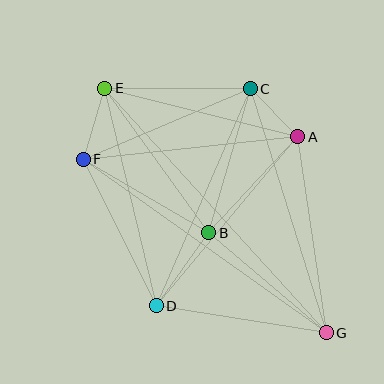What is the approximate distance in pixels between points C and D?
The distance between C and D is approximately 236 pixels.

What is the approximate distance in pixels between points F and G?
The distance between F and G is approximately 298 pixels.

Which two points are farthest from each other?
Points E and G are farthest from each other.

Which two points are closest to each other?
Points A and C are closest to each other.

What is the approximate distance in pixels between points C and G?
The distance between C and G is approximately 255 pixels.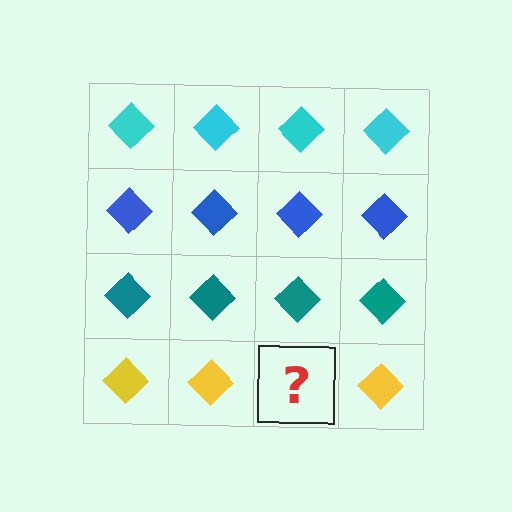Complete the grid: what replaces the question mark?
The question mark should be replaced with a yellow diamond.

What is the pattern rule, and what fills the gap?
The rule is that each row has a consistent color. The gap should be filled with a yellow diamond.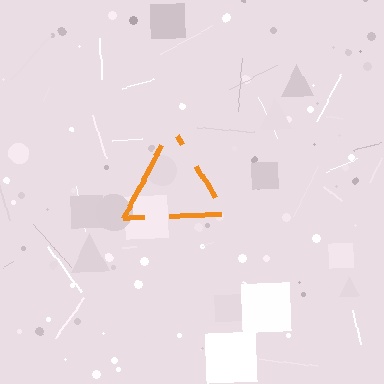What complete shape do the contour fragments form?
The contour fragments form a triangle.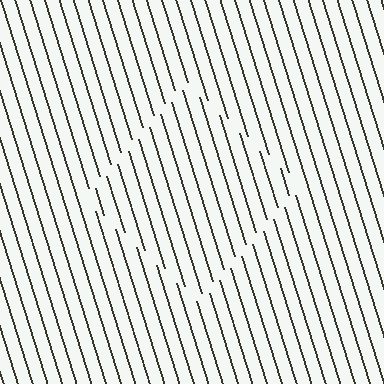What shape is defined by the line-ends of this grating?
An illusory square. The interior of the shape contains the same grating, shifted by half a period — the contour is defined by the phase discontinuity where line-ends from the inner and outer gratings abut.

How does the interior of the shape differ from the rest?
The interior of the shape contains the same grating, shifted by half a period — the contour is defined by the phase discontinuity where line-ends from the inner and outer gratings abut.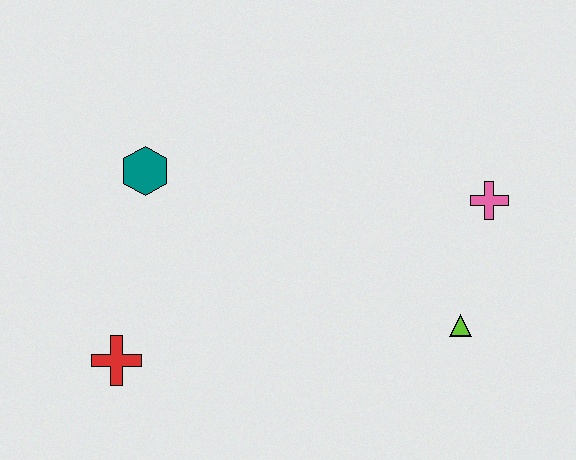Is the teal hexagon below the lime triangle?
No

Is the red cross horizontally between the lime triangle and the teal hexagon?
No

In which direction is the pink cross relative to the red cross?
The pink cross is to the right of the red cross.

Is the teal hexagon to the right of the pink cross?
No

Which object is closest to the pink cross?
The lime triangle is closest to the pink cross.